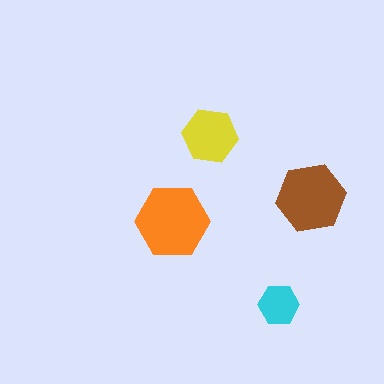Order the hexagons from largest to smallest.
the orange one, the brown one, the yellow one, the cyan one.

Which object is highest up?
The yellow hexagon is topmost.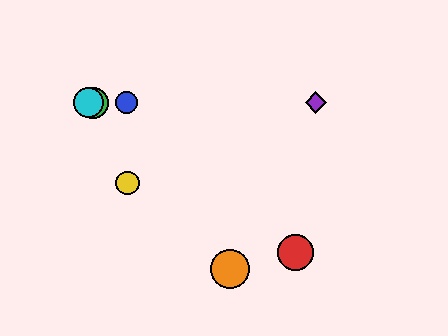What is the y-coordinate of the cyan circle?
The cyan circle is at y≈103.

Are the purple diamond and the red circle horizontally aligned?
No, the purple diamond is at y≈103 and the red circle is at y≈252.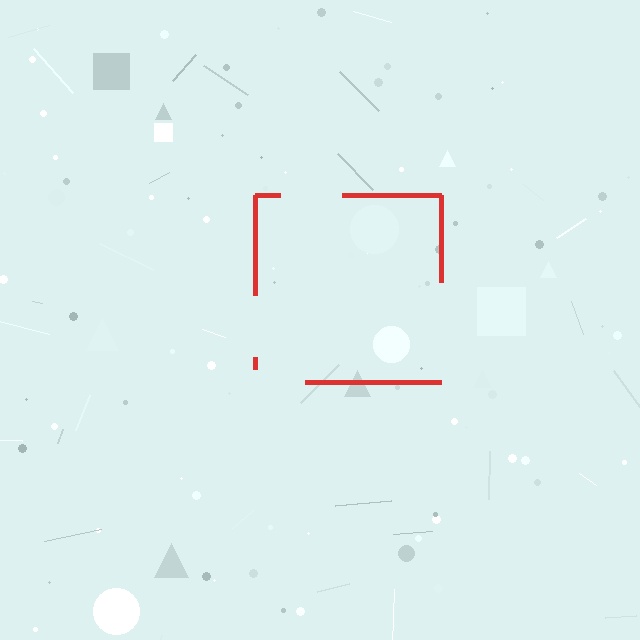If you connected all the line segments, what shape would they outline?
They would outline a square.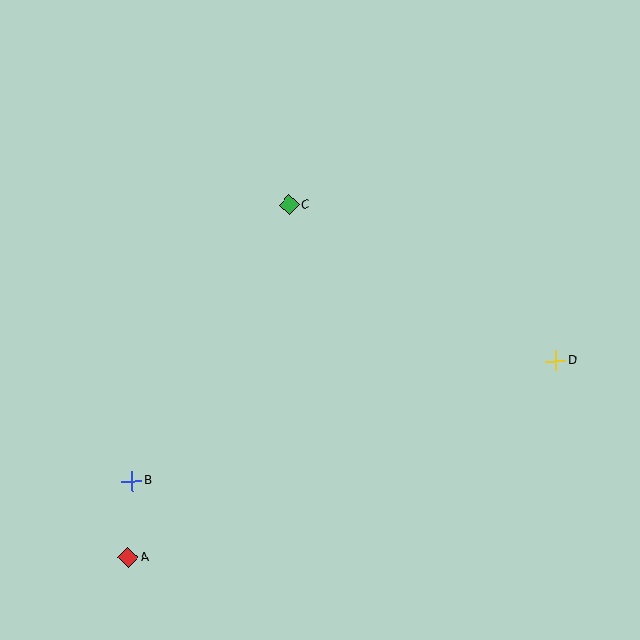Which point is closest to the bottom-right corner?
Point D is closest to the bottom-right corner.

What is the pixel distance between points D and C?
The distance between D and C is 309 pixels.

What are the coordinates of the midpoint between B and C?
The midpoint between B and C is at (210, 343).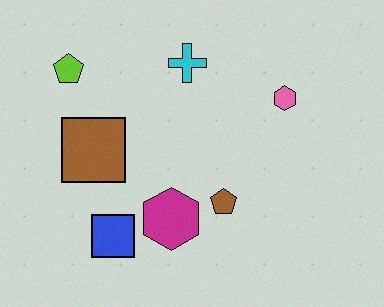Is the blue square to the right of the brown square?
Yes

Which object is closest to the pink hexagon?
The cyan cross is closest to the pink hexagon.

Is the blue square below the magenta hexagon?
Yes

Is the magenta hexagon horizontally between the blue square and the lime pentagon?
No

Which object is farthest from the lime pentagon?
The pink hexagon is farthest from the lime pentagon.